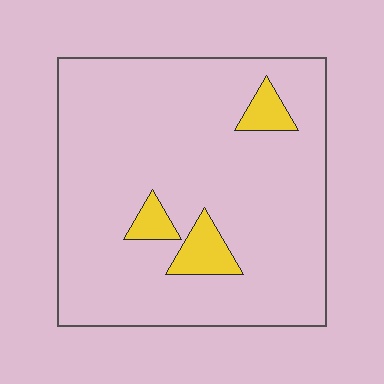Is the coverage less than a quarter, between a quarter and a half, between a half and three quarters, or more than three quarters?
Less than a quarter.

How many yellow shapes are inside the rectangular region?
3.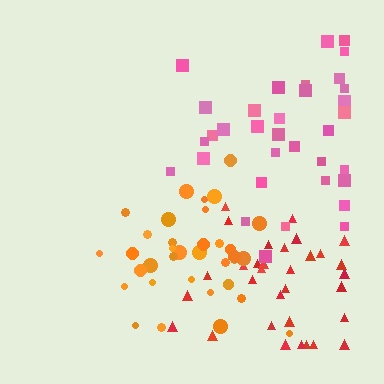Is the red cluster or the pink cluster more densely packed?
Pink.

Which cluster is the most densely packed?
Orange.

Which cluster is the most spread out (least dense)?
Red.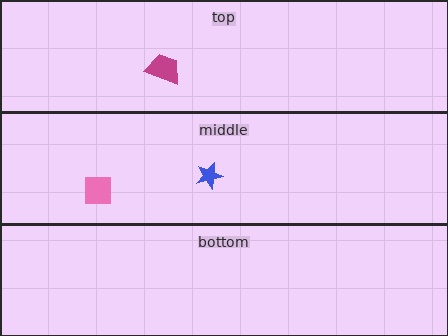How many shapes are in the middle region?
2.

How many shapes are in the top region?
1.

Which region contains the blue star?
The middle region.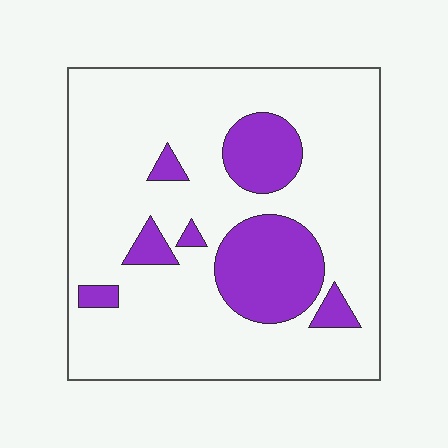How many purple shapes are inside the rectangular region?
7.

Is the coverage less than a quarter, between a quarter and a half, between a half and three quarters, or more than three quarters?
Less than a quarter.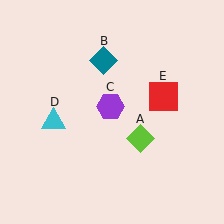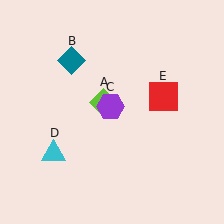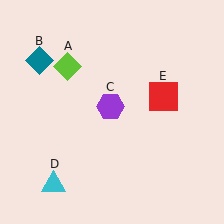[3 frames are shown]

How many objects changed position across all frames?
3 objects changed position: lime diamond (object A), teal diamond (object B), cyan triangle (object D).